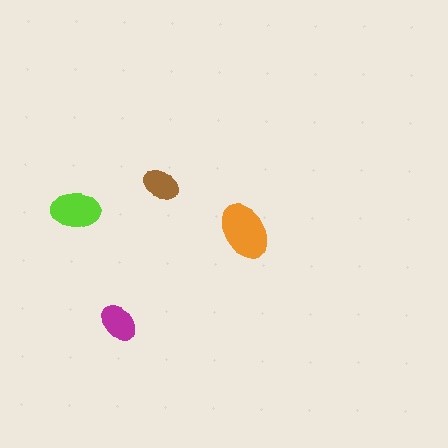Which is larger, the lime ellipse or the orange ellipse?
The orange one.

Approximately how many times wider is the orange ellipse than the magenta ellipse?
About 1.5 times wider.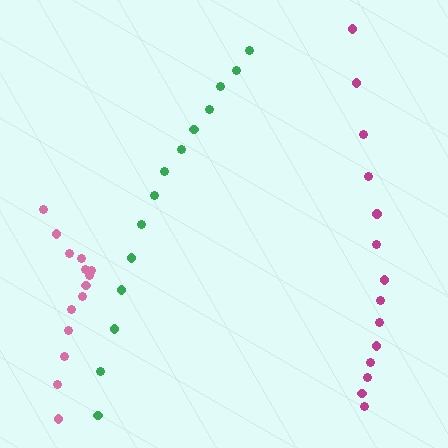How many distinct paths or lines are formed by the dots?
There are 3 distinct paths.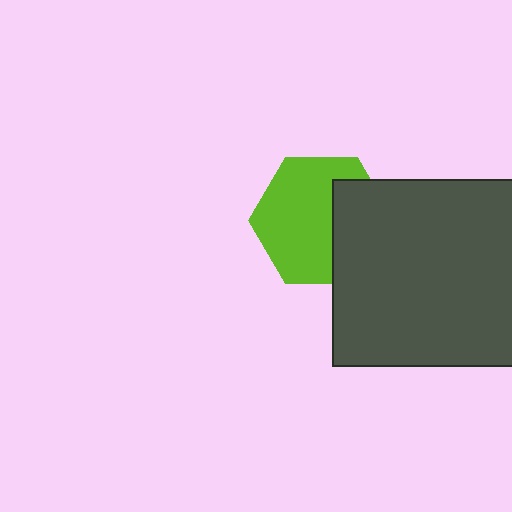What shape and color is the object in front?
The object in front is a dark gray square.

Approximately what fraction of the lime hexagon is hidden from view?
Roughly 36% of the lime hexagon is hidden behind the dark gray square.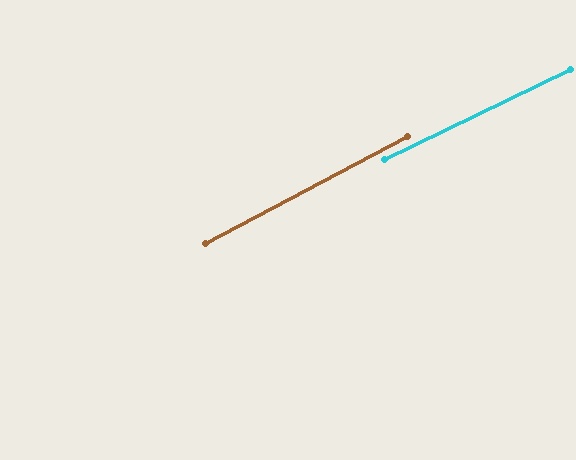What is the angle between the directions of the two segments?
Approximately 2 degrees.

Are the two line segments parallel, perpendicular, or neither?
Parallel — their directions differ by only 1.9°.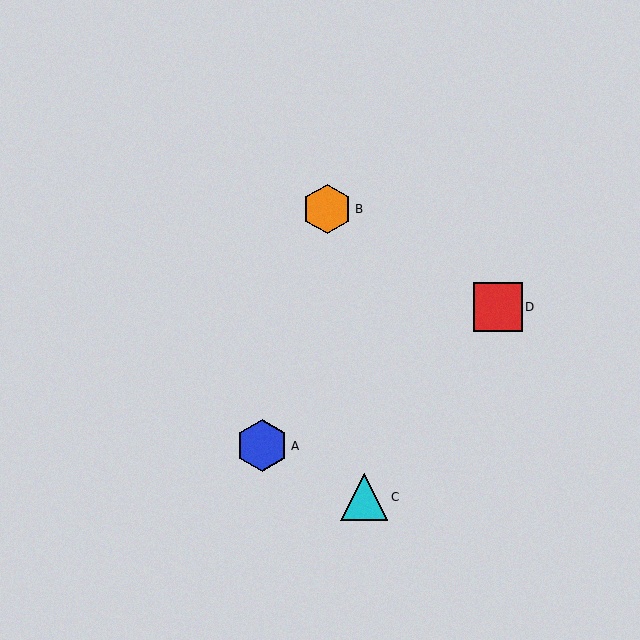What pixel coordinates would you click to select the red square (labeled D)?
Click at (498, 307) to select the red square D.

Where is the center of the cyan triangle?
The center of the cyan triangle is at (364, 497).